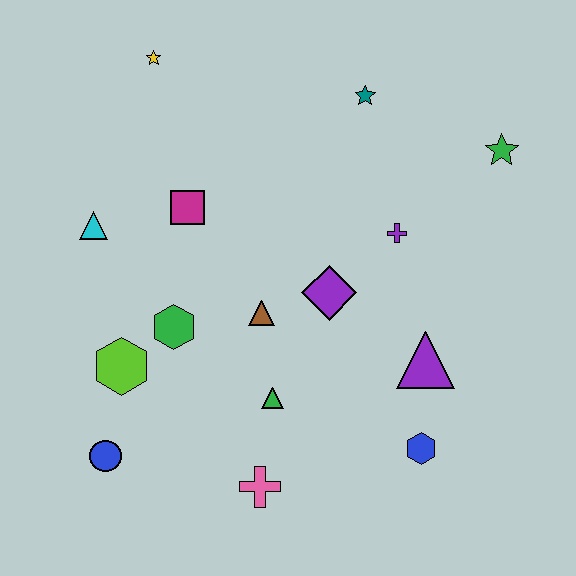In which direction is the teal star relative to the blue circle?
The teal star is above the blue circle.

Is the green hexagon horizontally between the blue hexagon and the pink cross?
No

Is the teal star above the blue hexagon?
Yes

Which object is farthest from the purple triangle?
The yellow star is farthest from the purple triangle.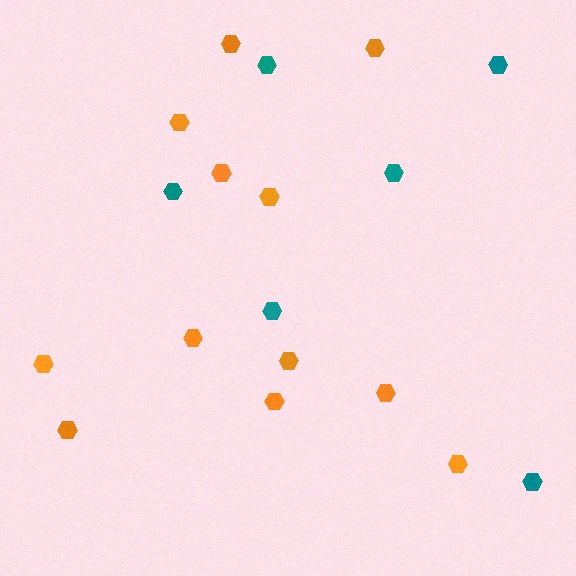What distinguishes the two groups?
There are 2 groups: one group of orange hexagons (12) and one group of teal hexagons (6).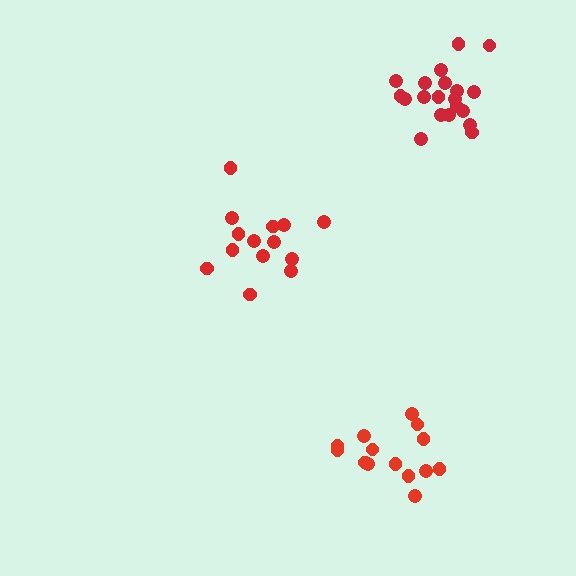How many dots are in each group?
Group 1: 14 dots, Group 2: 14 dots, Group 3: 20 dots (48 total).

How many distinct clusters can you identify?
There are 3 distinct clusters.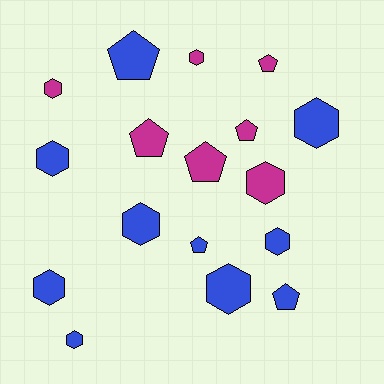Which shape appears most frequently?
Hexagon, with 10 objects.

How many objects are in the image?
There are 17 objects.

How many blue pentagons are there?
There are 3 blue pentagons.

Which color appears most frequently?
Blue, with 10 objects.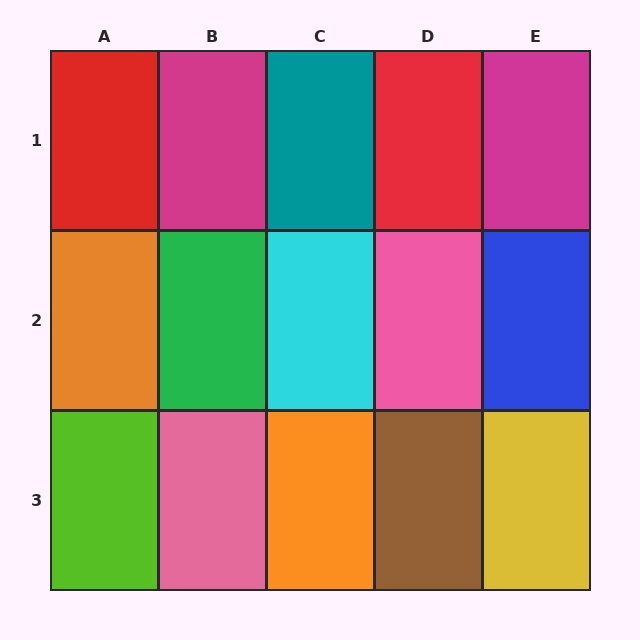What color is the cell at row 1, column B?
Magenta.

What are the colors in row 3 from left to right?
Lime, pink, orange, brown, yellow.